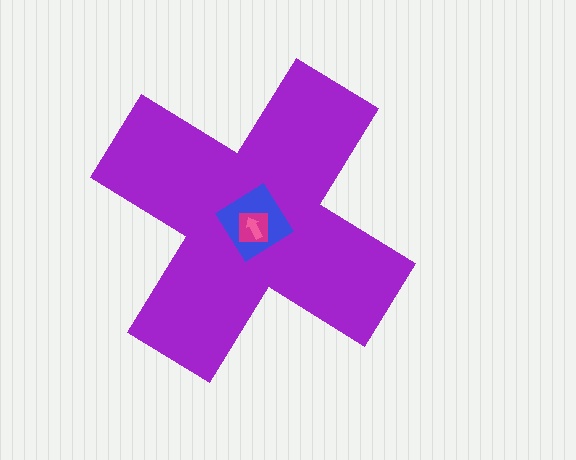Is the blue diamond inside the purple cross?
Yes.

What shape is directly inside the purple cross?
The blue diamond.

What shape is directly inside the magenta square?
The pink arrow.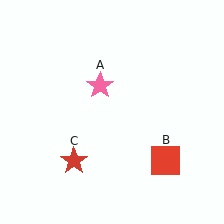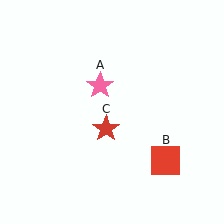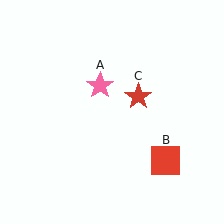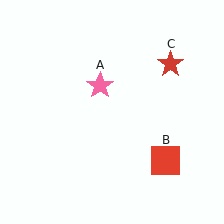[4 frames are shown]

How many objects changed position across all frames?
1 object changed position: red star (object C).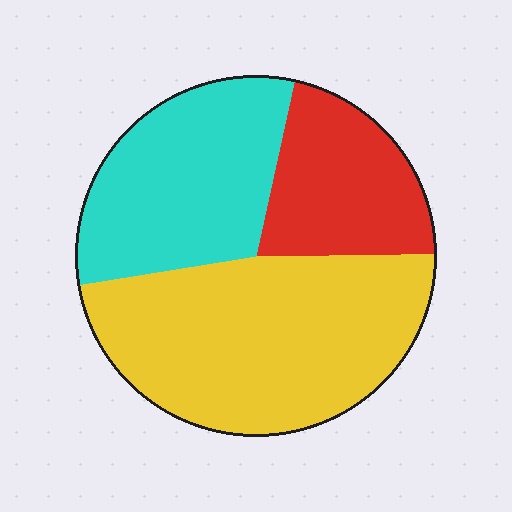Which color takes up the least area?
Red, at roughly 20%.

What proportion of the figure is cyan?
Cyan takes up between a quarter and a half of the figure.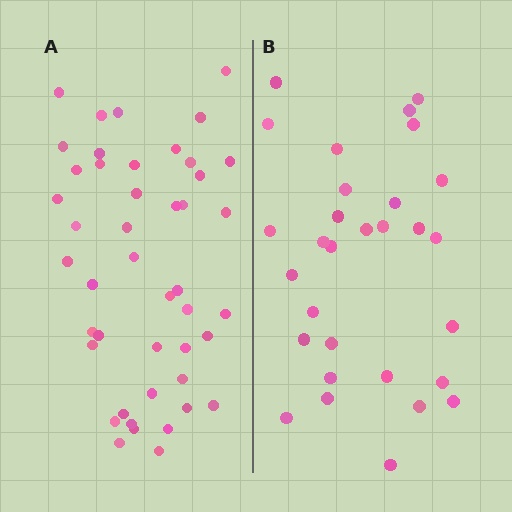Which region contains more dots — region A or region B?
Region A (the left region) has more dots.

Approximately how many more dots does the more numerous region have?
Region A has approximately 15 more dots than region B.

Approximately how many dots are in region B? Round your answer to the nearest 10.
About 30 dots.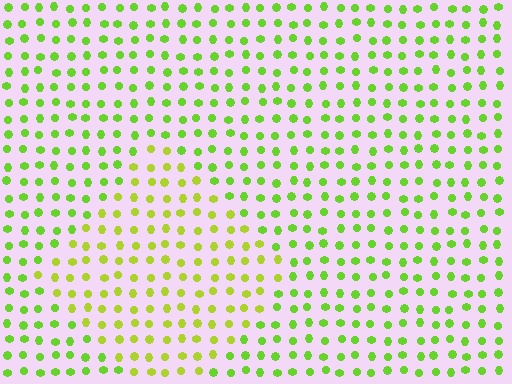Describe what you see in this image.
The image is filled with small lime elements in a uniform arrangement. A diamond-shaped region is visible where the elements are tinted to a slightly different hue, forming a subtle color boundary.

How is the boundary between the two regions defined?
The boundary is defined purely by a slight shift in hue (about 25 degrees). Spacing, size, and orientation are identical on both sides.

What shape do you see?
I see a diamond.